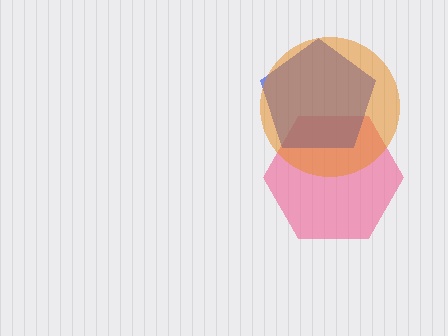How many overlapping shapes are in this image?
There are 3 overlapping shapes in the image.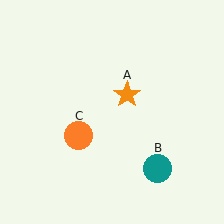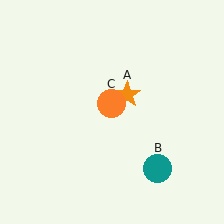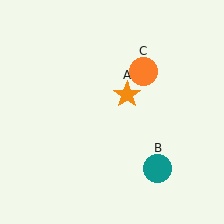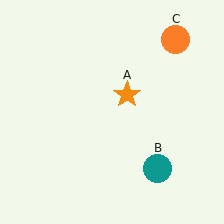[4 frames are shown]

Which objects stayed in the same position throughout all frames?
Orange star (object A) and teal circle (object B) remained stationary.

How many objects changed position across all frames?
1 object changed position: orange circle (object C).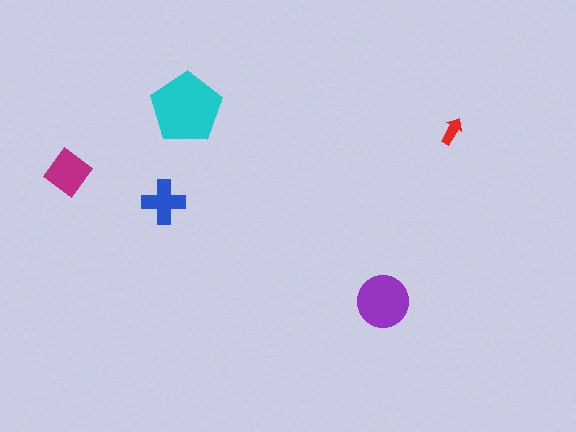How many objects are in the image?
There are 5 objects in the image.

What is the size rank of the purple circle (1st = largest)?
2nd.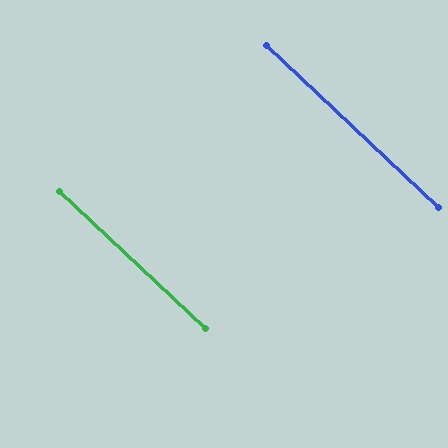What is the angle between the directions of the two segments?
Approximately 0 degrees.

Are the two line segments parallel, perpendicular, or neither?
Parallel — their directions differ by only 0.2°.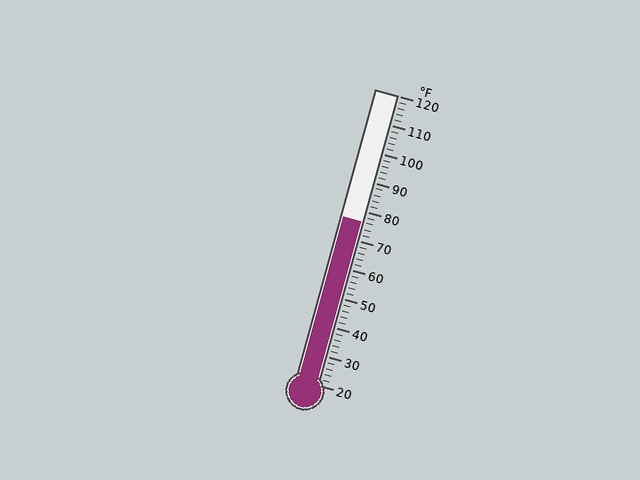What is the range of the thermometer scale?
The thermometer scale ranges from 20°F to 120°F.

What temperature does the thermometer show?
The thermometer shows approximately 76°F.